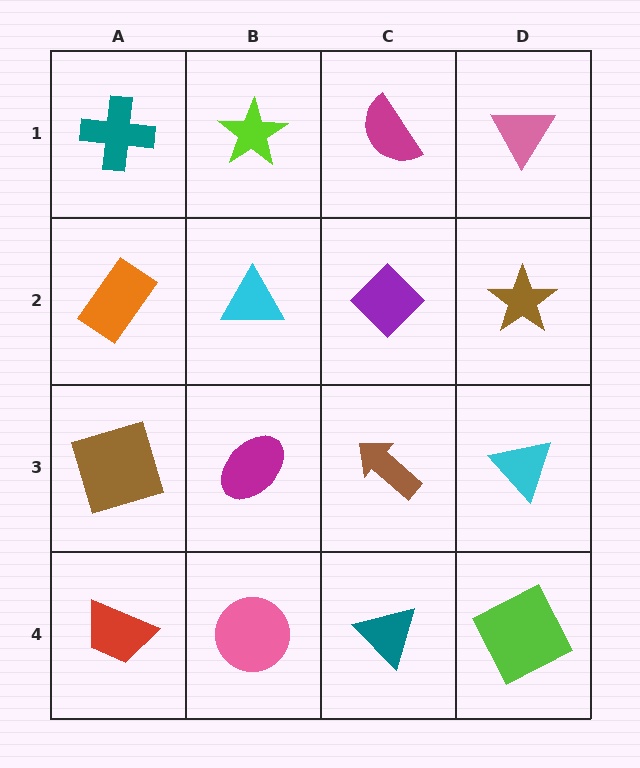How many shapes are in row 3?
4 shapes.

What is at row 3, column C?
A brown arrow.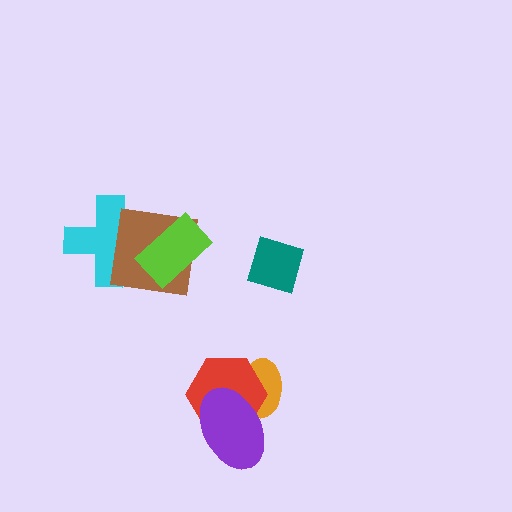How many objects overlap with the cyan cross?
2 objects overlap with the cyan cross.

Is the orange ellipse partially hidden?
Yes, it is partially covered by another shape.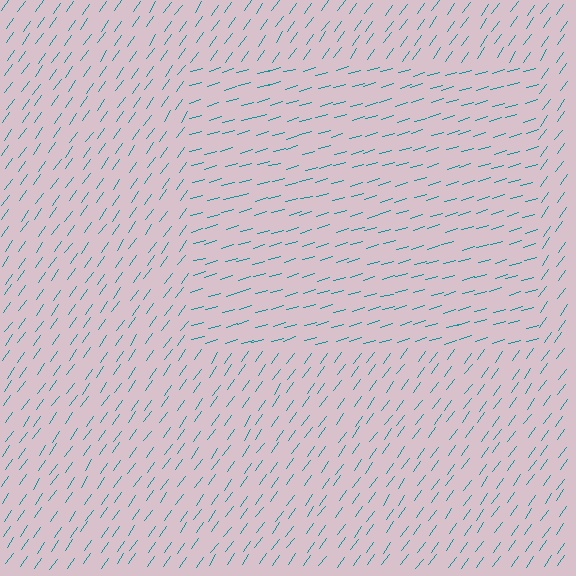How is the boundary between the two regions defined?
The boundary is defined purely by a change in line orientation (approximately 38 degrees difference). All lines are the same color and thickness.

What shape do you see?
I see a rectangle.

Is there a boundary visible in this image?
Yes, there is a texture boundary formed by a change in line orientation.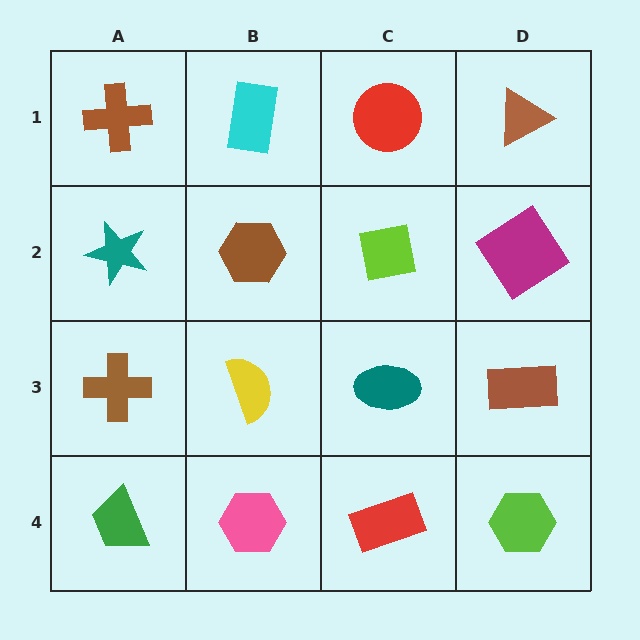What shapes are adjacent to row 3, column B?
A brown hexagon (row 2, column B), a pink hexagon (row 4, column B), a brown cross (row 3, column A), a teal ellipse (row 3, column C).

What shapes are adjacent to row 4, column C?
A teal ellipse (row 3, column C), a pink hexagon (row 4, column B), a lime hexagon (row 4, column D).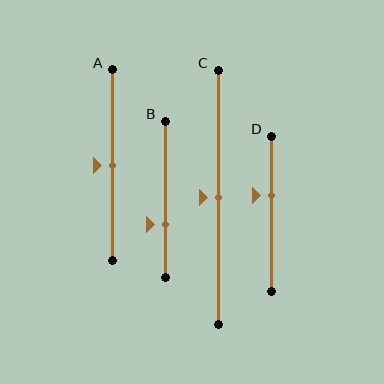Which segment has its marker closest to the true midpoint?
Segment A has its marker closest to the true midpoint.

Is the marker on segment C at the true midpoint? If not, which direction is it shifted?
Yes, the marker on segment C is at the true midpoint.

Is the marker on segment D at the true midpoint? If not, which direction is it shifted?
No, the marker on segment D is shifted upward by about 12% of the segment length.